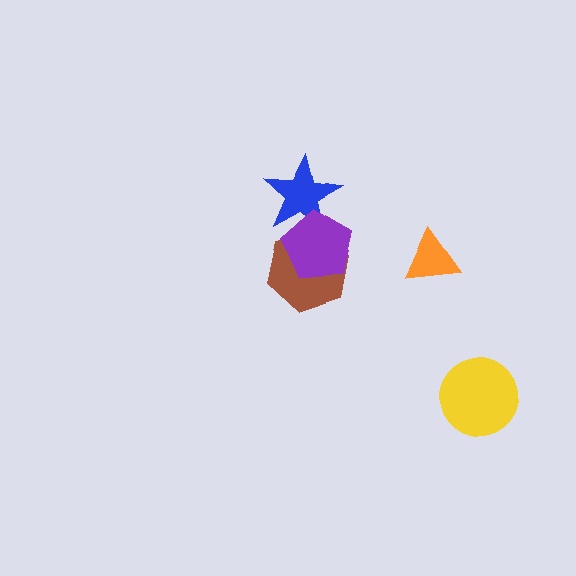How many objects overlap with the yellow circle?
0 objects overlap with the yellow circle.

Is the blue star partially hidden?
Yes, it is partially covered by another shape.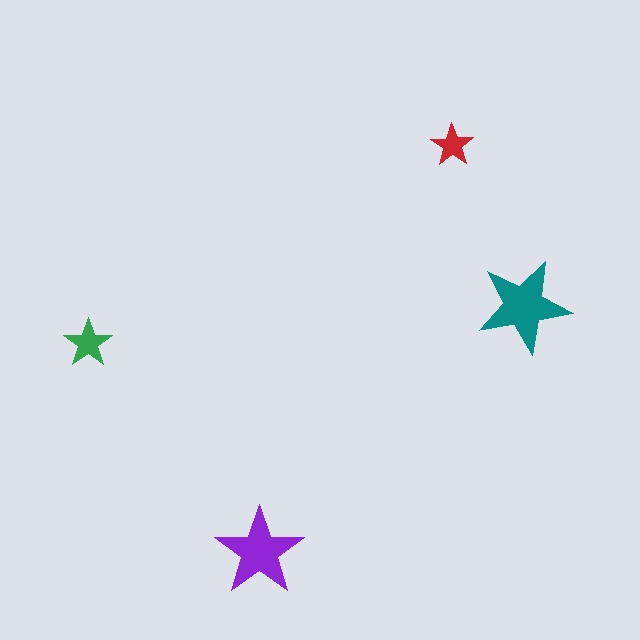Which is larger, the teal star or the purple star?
The teal one.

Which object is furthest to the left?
The green star is leftmost.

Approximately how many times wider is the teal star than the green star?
About 2 times wider.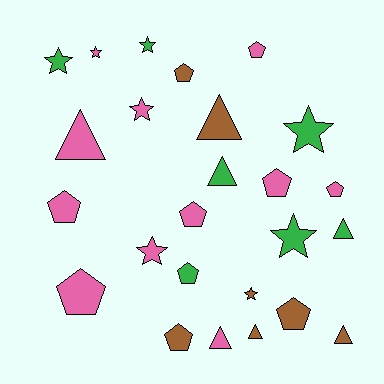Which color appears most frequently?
Pink, with 11 objects.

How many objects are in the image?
There are 25 objects.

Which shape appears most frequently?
Pentagon, with 10 objects.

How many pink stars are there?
There are 3 pink stars.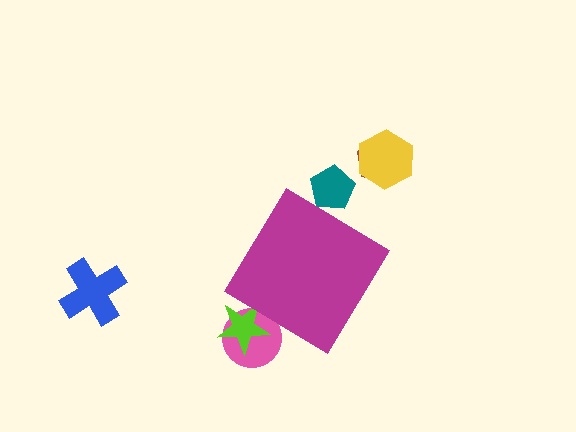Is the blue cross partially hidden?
No, the blue cross is fully visible.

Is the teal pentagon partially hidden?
Yes, the teal pentagon is partially hidden behind the magenta diamond.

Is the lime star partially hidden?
Yes, the lime star is partially hidden behind the magenta diamond.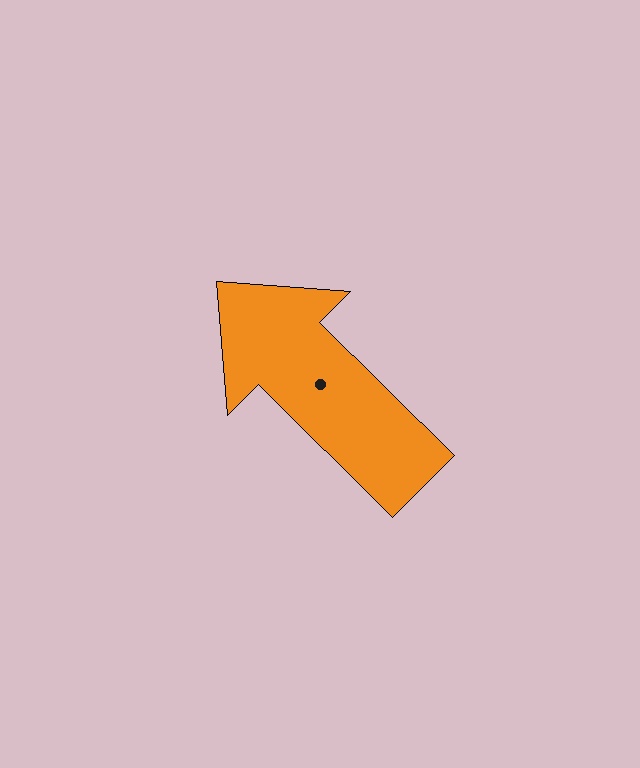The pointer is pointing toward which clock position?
Roughly 10 o'clock.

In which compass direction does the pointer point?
Northwest.